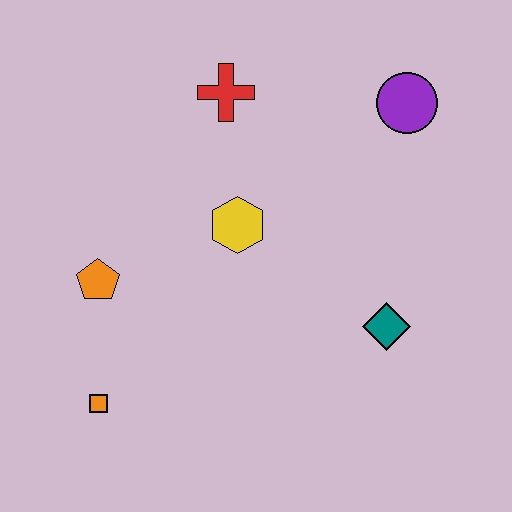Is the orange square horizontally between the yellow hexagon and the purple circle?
No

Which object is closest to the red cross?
The yellow hexagon is closest to the red cross.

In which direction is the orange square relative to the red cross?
The orange square is below the red cross.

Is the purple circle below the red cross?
Yes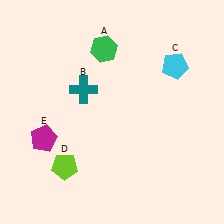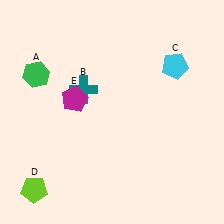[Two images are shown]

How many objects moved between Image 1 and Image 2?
3 objects moved between the two images.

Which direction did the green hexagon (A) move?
The green hexagon (A) moved left.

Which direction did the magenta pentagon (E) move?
The magenta pentagon (E) moved up.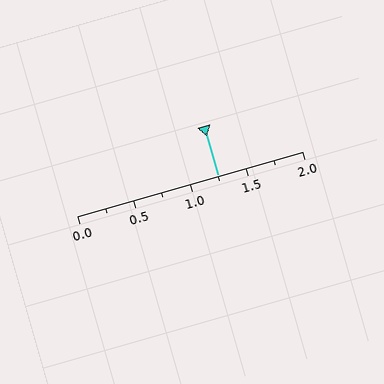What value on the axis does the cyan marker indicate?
The marker indicates approximately 1.25.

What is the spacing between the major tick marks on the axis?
The major ticks are spaced 0.5 apart.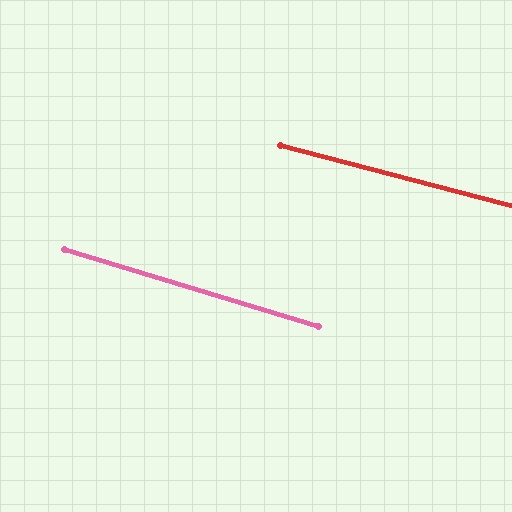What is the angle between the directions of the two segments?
Approximately 2 degrees.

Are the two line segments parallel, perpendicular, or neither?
Parallel — their directions differ by only 2.0°.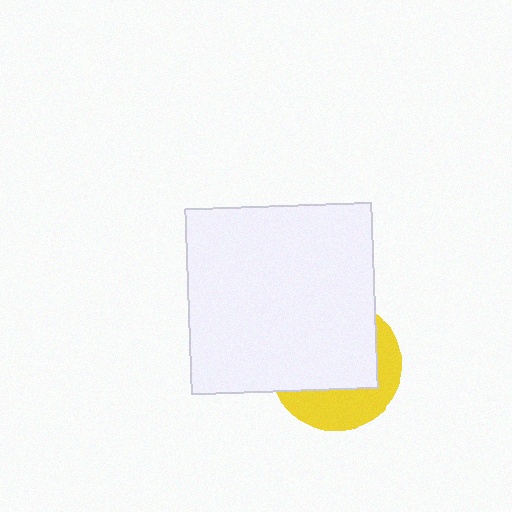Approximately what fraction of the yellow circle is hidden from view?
Roughly 63% of the yellow circle is hidden behind the white square.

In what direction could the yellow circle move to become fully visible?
The yellow circle could move down. That would shift it out from behind the white square entirely.